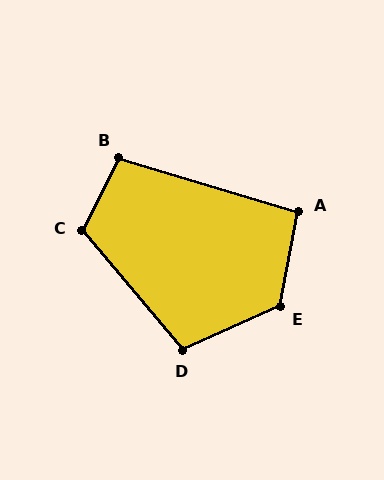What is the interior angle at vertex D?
Approximately 106 degrees (obtuse).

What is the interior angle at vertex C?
Approximately 113 degrees (obtuse).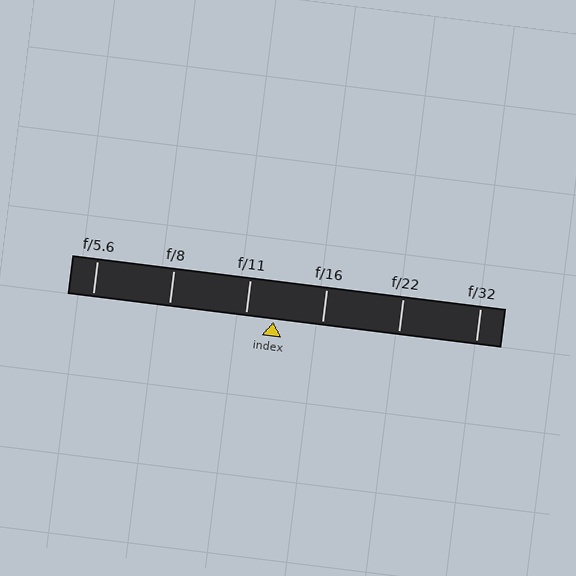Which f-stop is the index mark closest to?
The index mark is closest to f/11.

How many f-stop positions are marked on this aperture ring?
There are 6 f-stop positions marked.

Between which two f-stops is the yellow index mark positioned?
The index mark is between f/11 and f/16.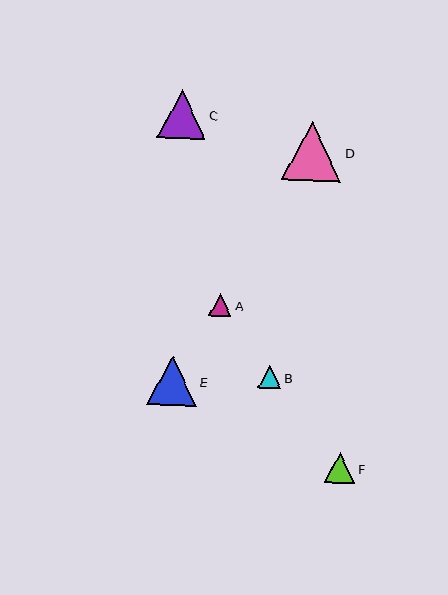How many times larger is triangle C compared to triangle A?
Triangle C is approximately 2.1 times the size of triangle A.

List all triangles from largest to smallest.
From largest to smallest: D, E, C, F, A, B.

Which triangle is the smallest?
Triangle B is the smallest with a size of approximately 23 pixels.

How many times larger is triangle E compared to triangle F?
Triangle E is approximately 1.6 times the size of triangle F.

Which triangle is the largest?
Triangle D is the largest with a size of approximately 60 pixels.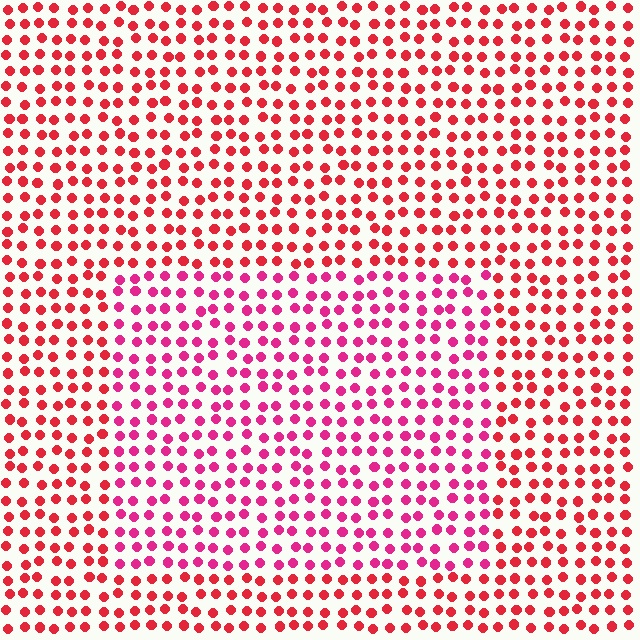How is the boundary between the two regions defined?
The boundary is defined purely by a slight shift in hue (about 27 degrees). Spacing, size, and orientation are identical on both sides.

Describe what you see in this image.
The image is filled with small red elements in a uniform arrangement. A rectangle-shaped region is visible where the elements are tinted to a slightly different hue, forming a subtle color boundary.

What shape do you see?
I see a rectangle.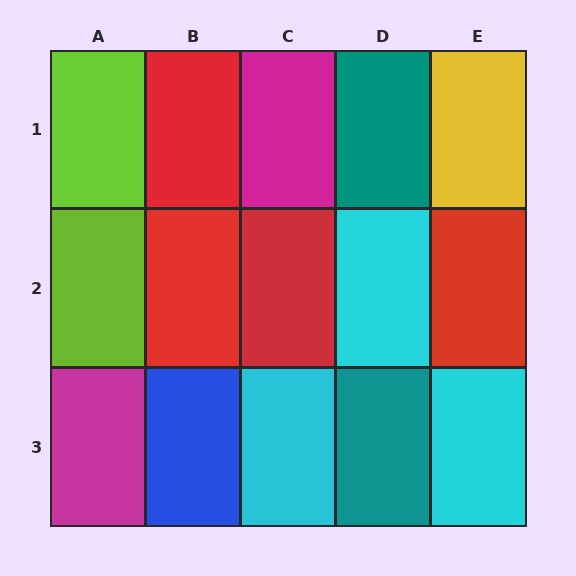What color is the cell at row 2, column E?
Red.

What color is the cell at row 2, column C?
Red.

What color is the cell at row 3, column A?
Magenta.